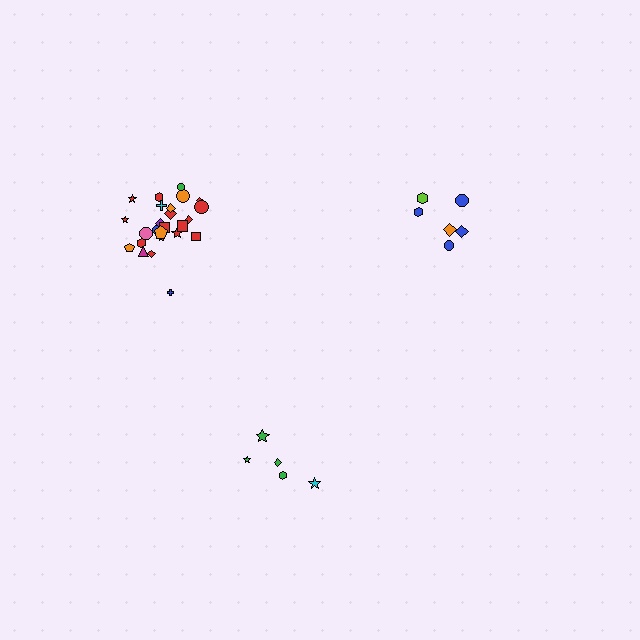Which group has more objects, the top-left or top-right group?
The top-left group.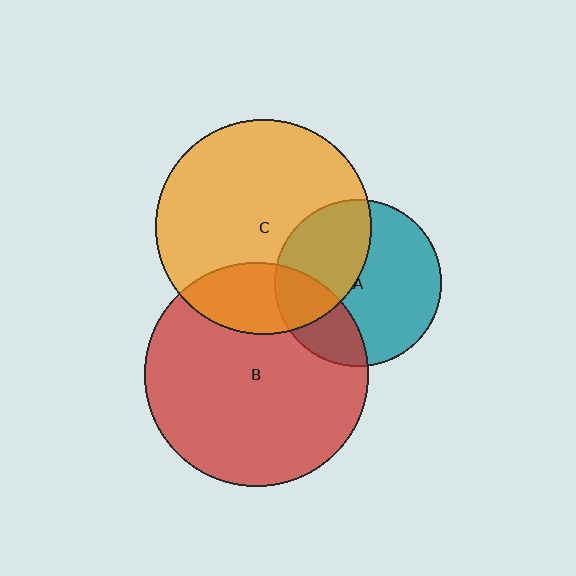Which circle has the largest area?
Circle B (red).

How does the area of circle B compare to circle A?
Approximately 1.8 times.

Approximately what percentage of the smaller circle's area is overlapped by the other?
Approximately 20%.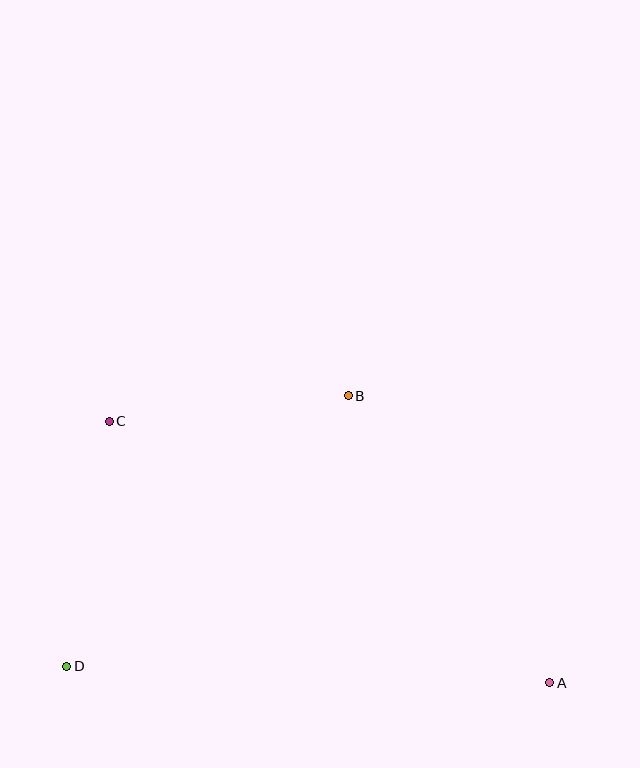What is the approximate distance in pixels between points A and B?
The distance between A and B is approximately 351 pixels.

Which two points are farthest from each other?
Points A and C are farthest from each other.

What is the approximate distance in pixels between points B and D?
The distance between B and D is approximately 391 pixels.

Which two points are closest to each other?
Points B and C are closest to each other.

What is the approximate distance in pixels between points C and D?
The distance between C and D is approximately 249 pixels.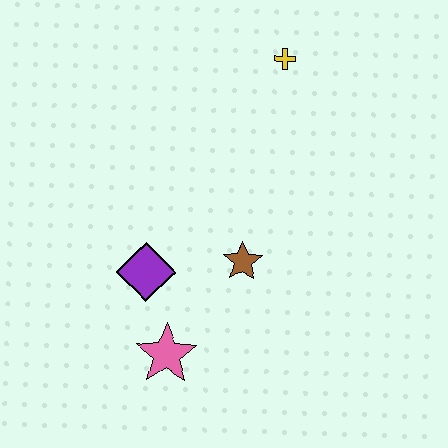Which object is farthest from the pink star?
The yellow cross is farthest from the pink star.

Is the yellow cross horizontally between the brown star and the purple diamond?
No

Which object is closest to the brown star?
The purple diamond is closest to the brown star.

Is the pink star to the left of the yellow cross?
Yes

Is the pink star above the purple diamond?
No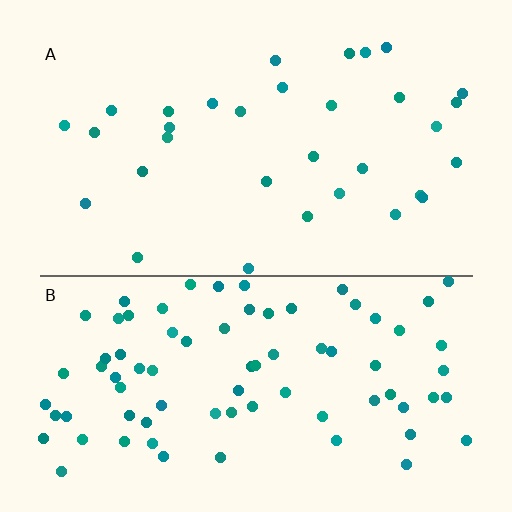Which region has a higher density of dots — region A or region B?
B (the bottom).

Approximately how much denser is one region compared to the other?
Approximately 2.5× — region B over region A.